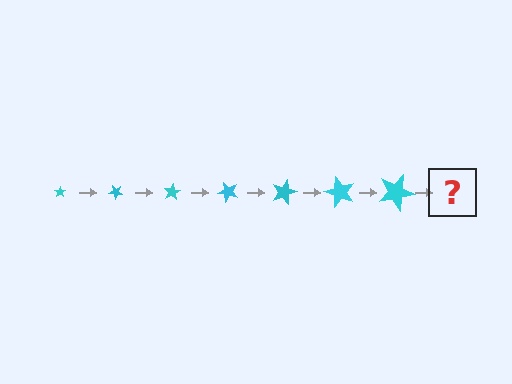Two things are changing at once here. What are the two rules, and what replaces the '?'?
The two rules are that the star grows larger each step and it rotates 40 degrees each step. The '?' should be a star, larger than the previous one and rotated 280 degrees from the start.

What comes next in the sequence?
The next element should be a star, larger than the previous one and rotated 280 degrees from the start.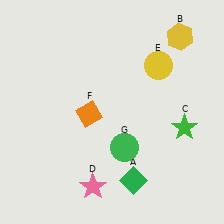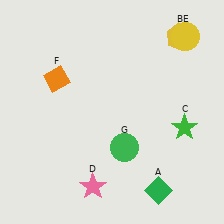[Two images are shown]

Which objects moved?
The objects that moved are: the green diamond (A), the yellow circle (E), the orange diamond (F).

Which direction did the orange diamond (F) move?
The orange diamond (F) moved up.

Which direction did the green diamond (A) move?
The green diamond (A) moved right.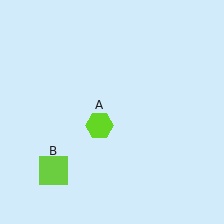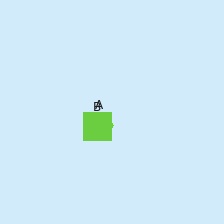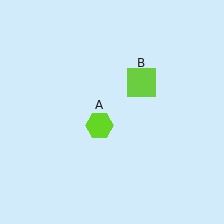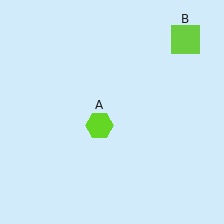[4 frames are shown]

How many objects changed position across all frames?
1 object changed position: lime square (object B).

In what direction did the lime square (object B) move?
The lime square (object B) moved up and to the right.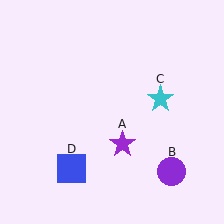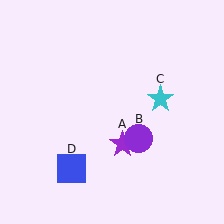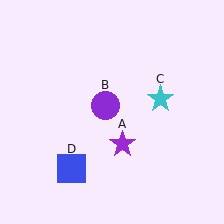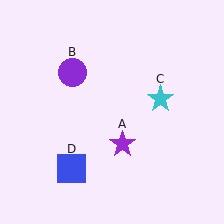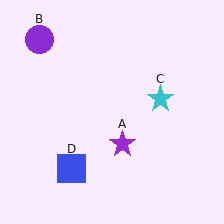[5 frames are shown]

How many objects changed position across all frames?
1 object changed position: purple circle (object B).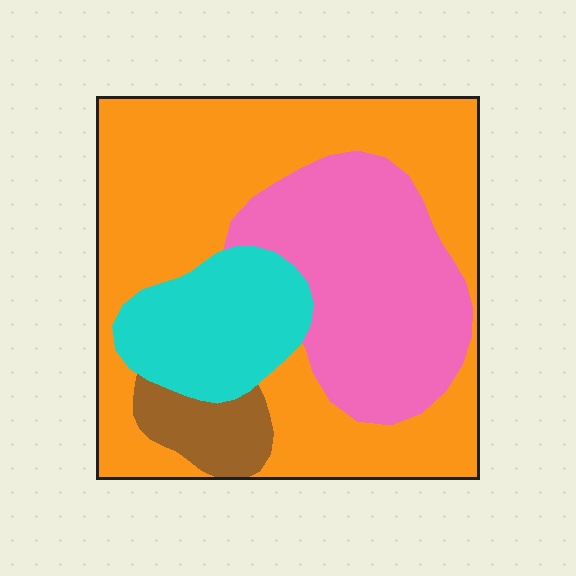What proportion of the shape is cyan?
Cyan takes up less than a sixth of the shape.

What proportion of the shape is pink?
Pink takes up about one quarter (1/4) of the shape.